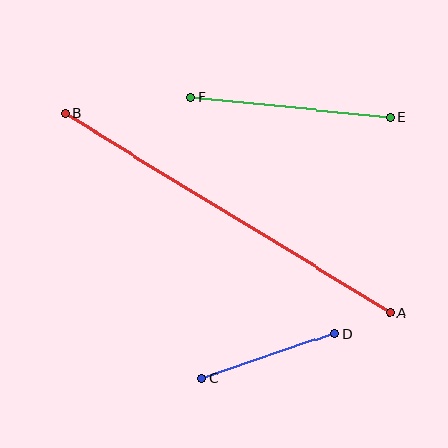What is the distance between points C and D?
The distance is approximately 140 pixels.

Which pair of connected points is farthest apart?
Points A and B are farthest apart.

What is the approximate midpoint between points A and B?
The midpoint is at approximately (227, 213) pixels.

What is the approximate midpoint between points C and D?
The midpoint is at approximately (269, 356) pixels.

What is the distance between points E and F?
The distance is approximately 201 pixels.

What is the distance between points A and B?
The distance is approximately 381 pixels.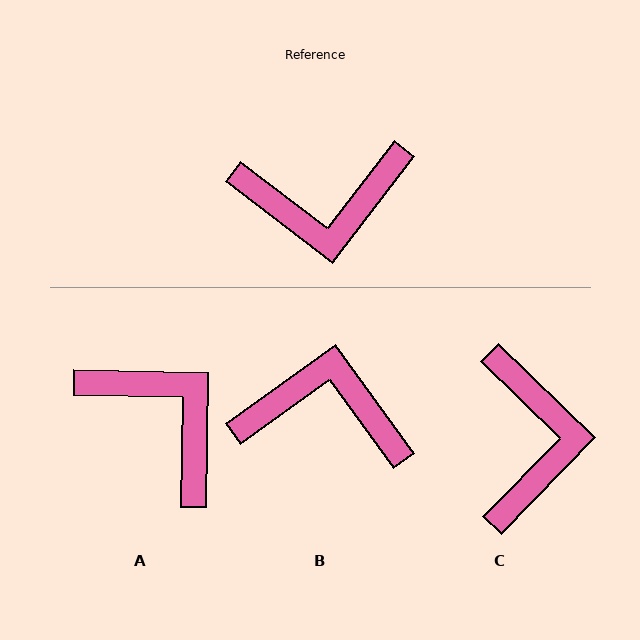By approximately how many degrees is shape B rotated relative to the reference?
Approximately 163 degrees counter-clockwise.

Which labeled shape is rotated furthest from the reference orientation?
B, about 163 degrees away.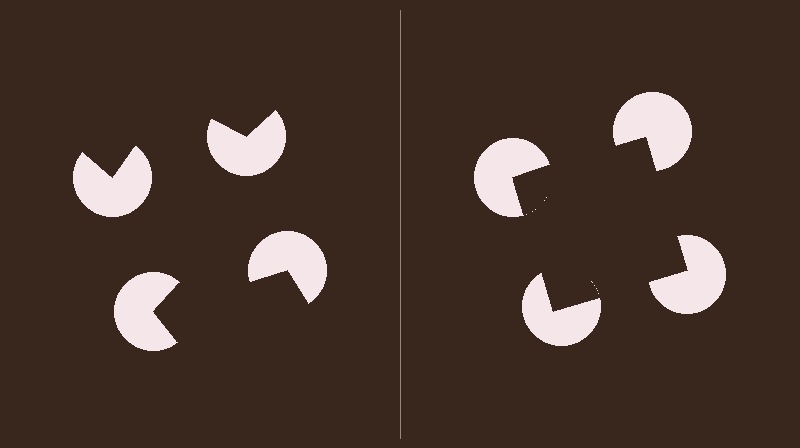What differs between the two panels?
The pac-man discs are positioned identically on both sides; only the wedge orientations differ. On the right they align to a square; on the left they are misaligned.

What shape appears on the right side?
An illusory square.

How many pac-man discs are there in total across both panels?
8 — 4 on each side.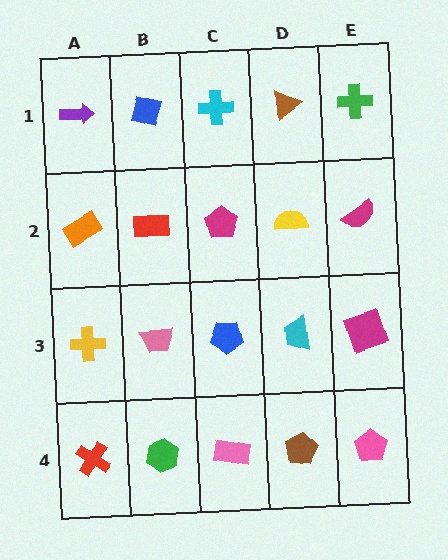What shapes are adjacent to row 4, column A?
A yellow cross (row 3, column A), a green hexagon (row 4, column B).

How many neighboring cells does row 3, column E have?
3.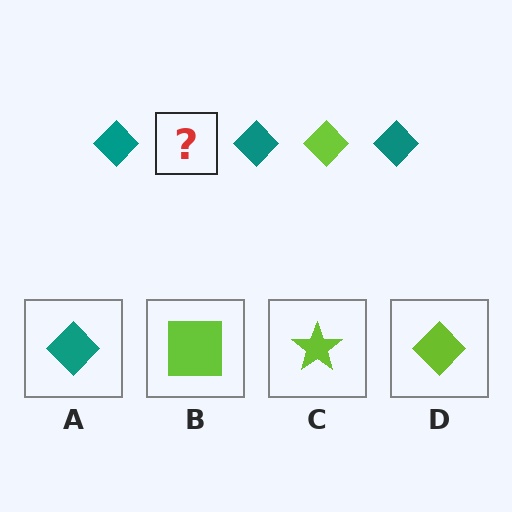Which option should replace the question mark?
Option D.